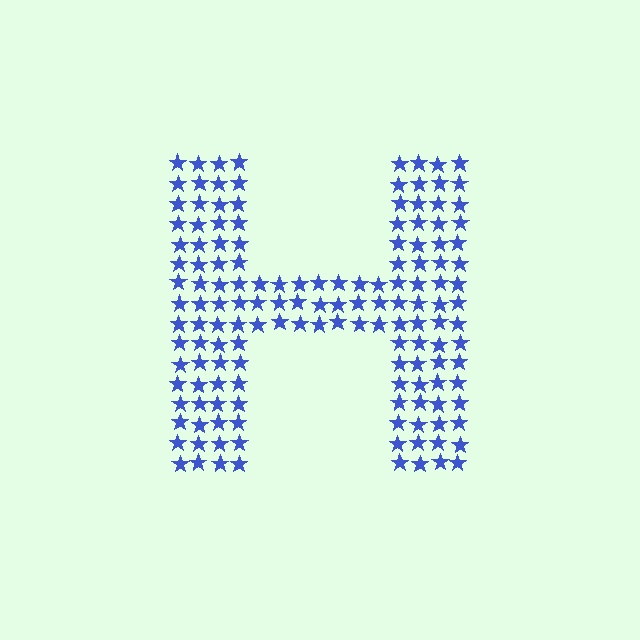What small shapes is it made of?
It is made of small stars.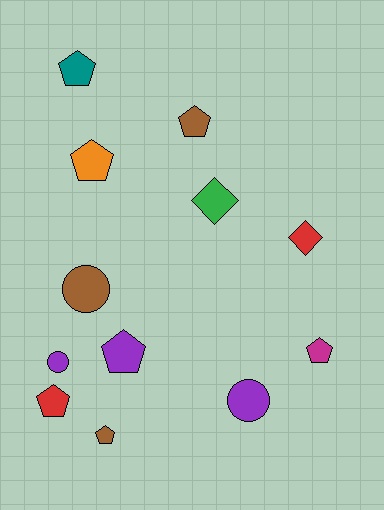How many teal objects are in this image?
There is 1 teal object.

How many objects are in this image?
There are 12 objects.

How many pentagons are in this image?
There are 7 pentagons.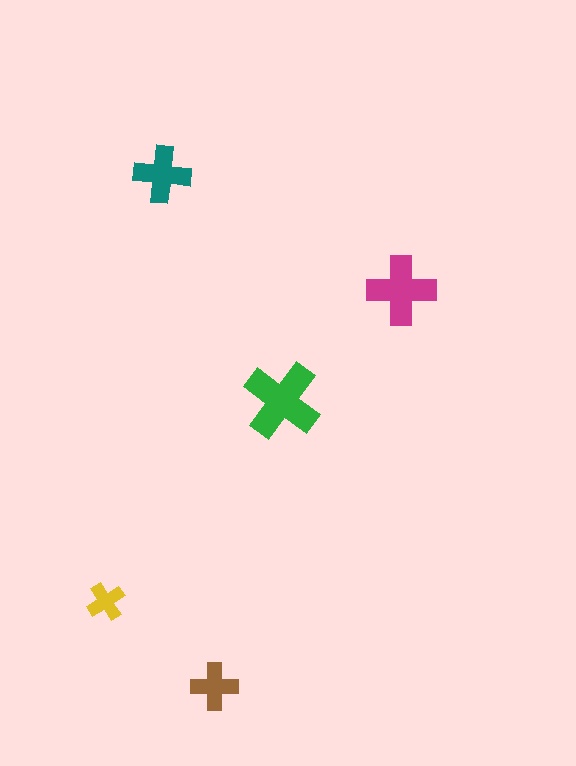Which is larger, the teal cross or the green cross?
The green one.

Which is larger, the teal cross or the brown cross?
The teal one.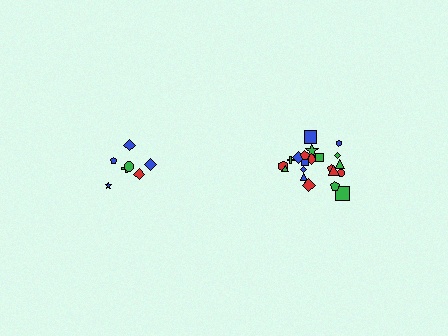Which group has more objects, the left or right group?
The right group.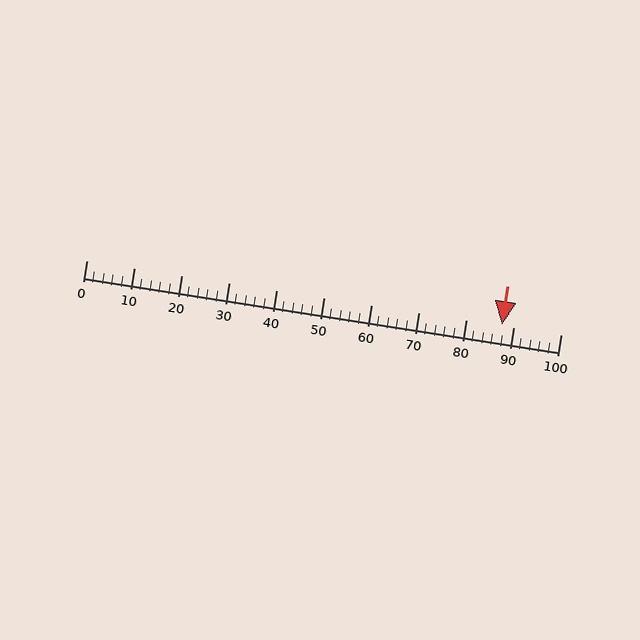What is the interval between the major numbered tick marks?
The major tick marks are spaced 10 units apart.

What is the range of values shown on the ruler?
The ruler shows values from 0 to 100.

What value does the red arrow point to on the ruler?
The red arrow points to approximately 88.